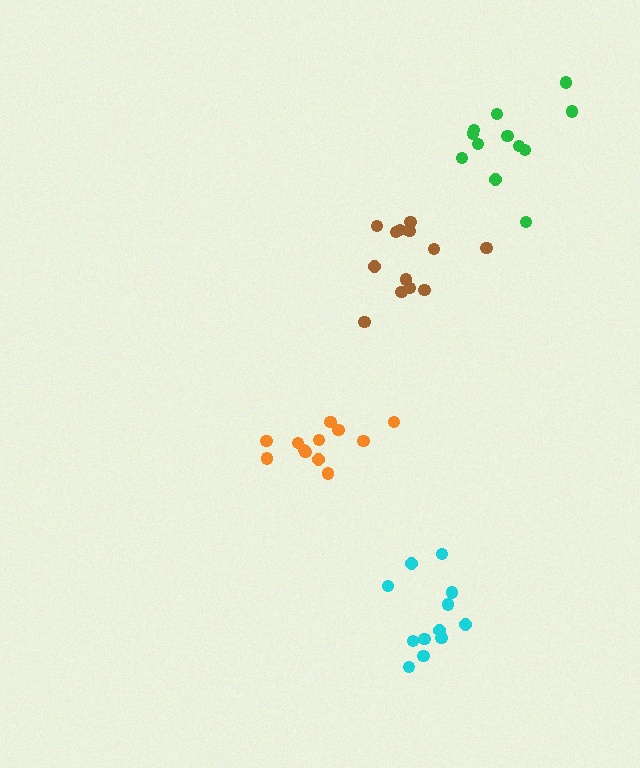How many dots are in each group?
Group 1: 12 dots, Group 2: 12 dots, Group 3: 12 dots, Group 4: 13 dots (49 total).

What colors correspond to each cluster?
The clusters are colored: orange, green, cyan, brown.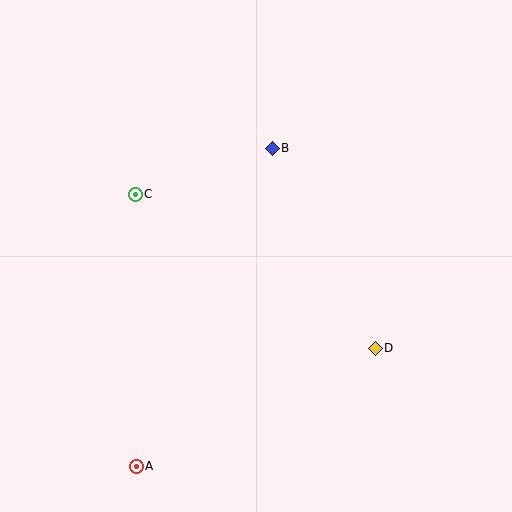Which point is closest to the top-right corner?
Point B is closest to the top-right corner.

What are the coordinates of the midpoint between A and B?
The midpoint between A and B is at (204, 307).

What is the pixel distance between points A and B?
The distance between A and B is 346 pixels.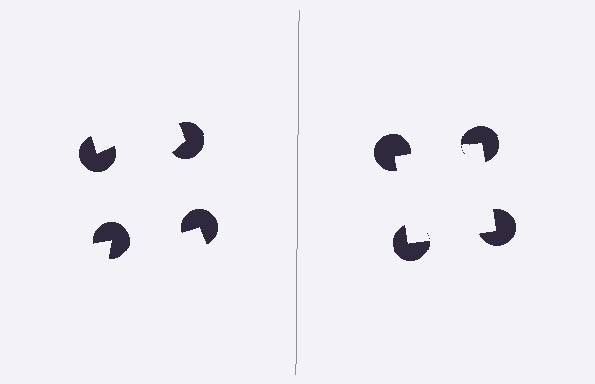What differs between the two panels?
The pac-man discs are positioned identically on both sides; only the wedge orientations differ. On the right they align to a square; on the left they are misaligned.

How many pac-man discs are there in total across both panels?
8 — 4 on each side.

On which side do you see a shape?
An illusory square appears on the right side. On the left side the wedge cuts are rotated, so no coherent shape forms.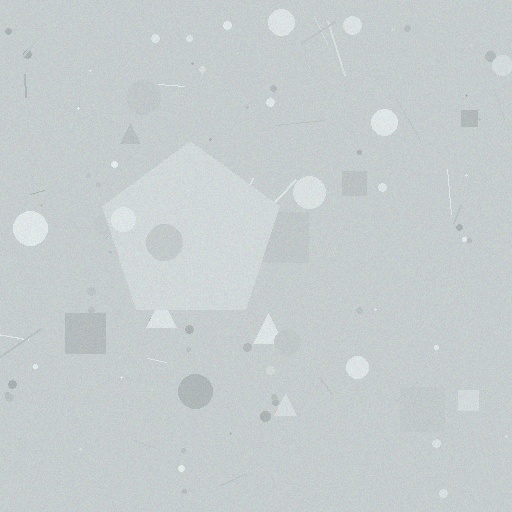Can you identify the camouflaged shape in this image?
The camouflaged shape is a pentagon.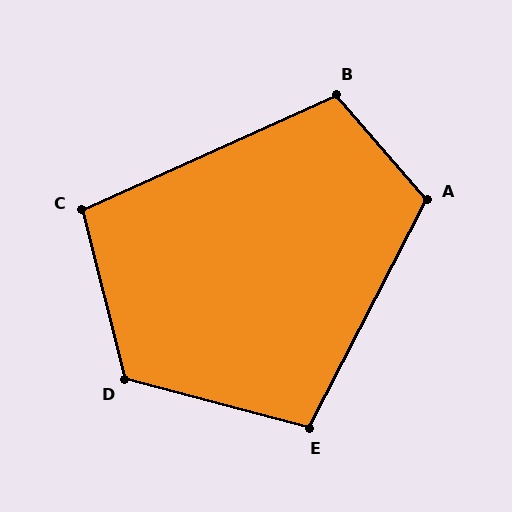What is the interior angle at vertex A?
Approximately 112 degrees (obtuse).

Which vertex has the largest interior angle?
D, at approximately 119 degrees.